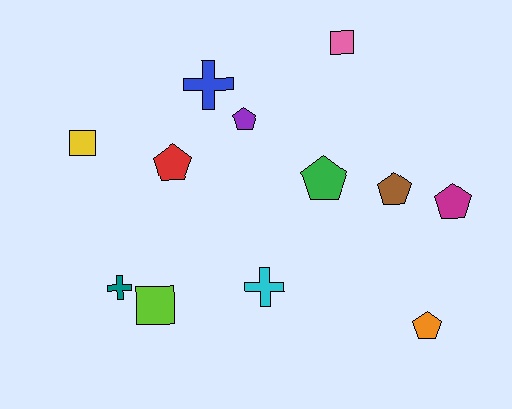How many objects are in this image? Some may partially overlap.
There are 12 objects.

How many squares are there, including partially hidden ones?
There are 3 squares.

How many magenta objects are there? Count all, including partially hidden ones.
There is 1 magenta object.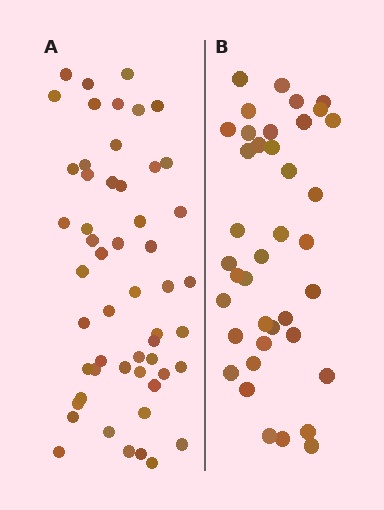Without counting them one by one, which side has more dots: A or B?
Region A (the left region) has more dots.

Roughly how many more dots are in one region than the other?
Region A has approximately 15 more dots than region B.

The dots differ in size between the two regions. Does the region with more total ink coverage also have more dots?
No. Region B has more total ink coverage because its dots are larger, but region A actually contains more individual dots. Total area can be misleading — the number of items is what matters here.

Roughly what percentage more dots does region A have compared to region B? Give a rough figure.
About 35% more.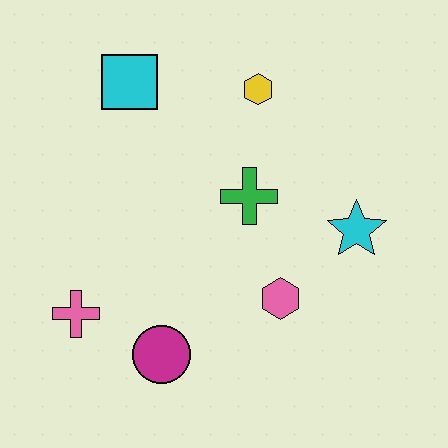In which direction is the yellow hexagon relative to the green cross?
The yellow hexagon is above the green cross.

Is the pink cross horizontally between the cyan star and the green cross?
No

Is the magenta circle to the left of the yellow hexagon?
Yes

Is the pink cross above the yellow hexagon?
No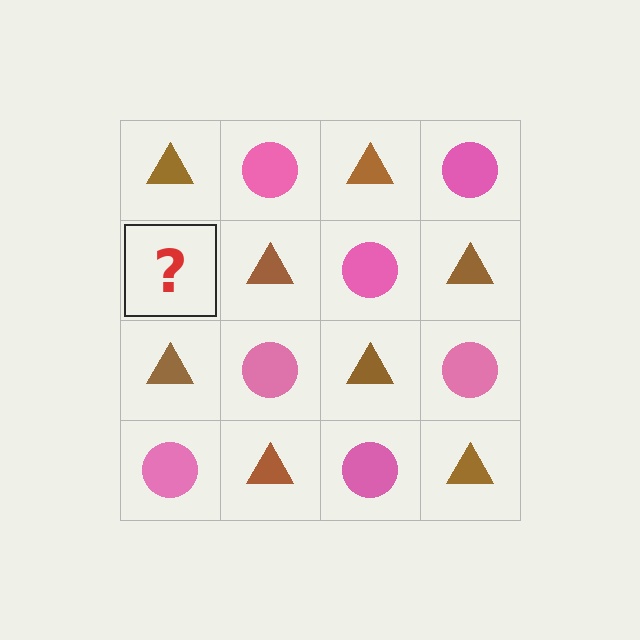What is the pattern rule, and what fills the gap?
The rule is that it alternates brown triangle and pink circle in a checkerboard pattern. The gap should be filled with a pink circle.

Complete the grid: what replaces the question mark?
The question mark should be replaced with a pink circle.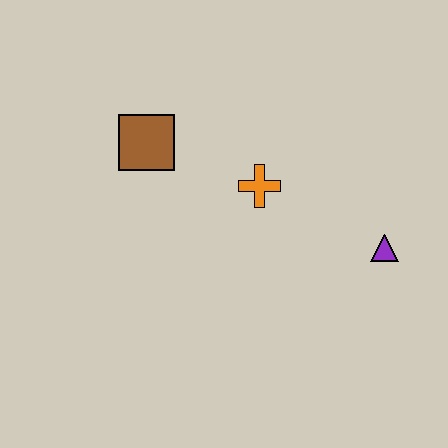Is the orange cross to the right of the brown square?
Yes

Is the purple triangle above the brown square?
No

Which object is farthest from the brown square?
The purple triangle is farthest from the brown square.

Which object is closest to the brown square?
The orange cross is closest to the brown square.